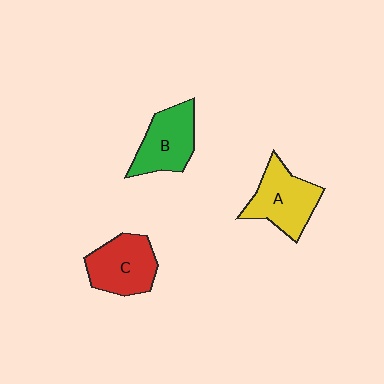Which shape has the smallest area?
Shape B (green).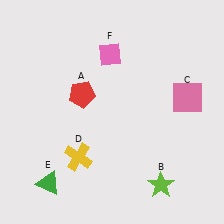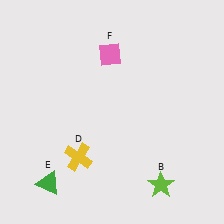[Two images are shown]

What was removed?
The red pentagon (A), the pink square (C) were removed in Image 2.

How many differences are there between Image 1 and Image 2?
There are 2 differences between the two images.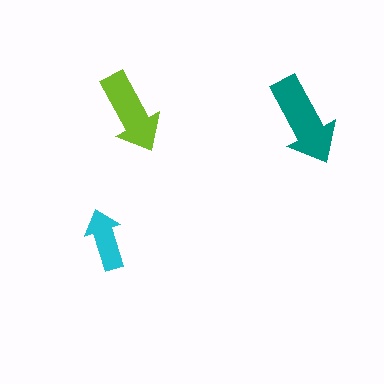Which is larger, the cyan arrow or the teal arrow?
The teal one.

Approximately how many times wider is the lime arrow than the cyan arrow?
About 1.5 times wider.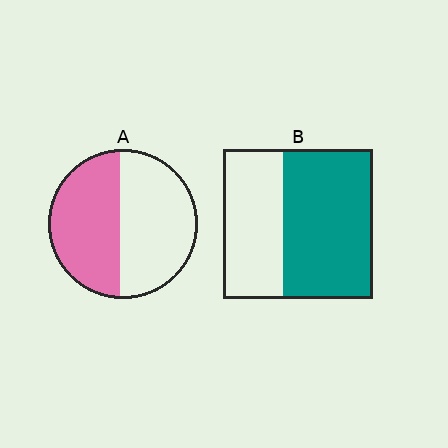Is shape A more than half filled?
Roughly half.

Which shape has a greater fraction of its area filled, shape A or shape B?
Shape B.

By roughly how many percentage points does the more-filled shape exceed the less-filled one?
By roughly 15 percentage points (B over A).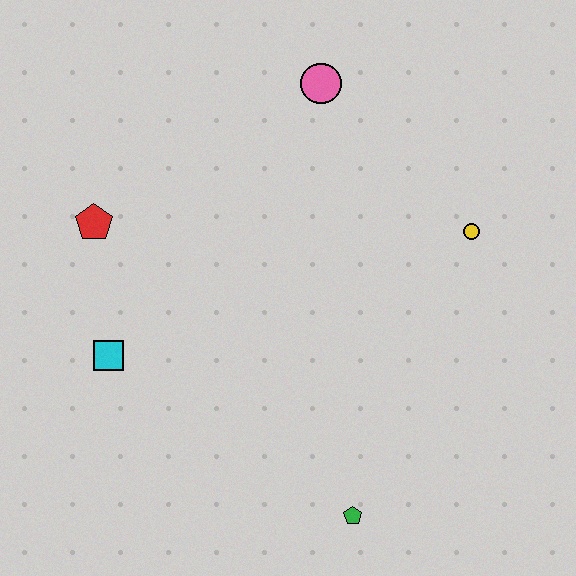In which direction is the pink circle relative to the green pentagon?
The pink circle is above the green pentagon.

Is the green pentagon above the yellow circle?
No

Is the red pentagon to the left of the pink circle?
Yes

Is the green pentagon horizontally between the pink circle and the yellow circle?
Yes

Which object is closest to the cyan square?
The red pentagon is closest to the cyan square.